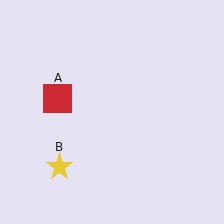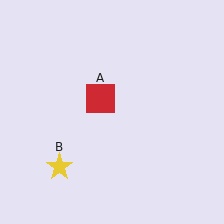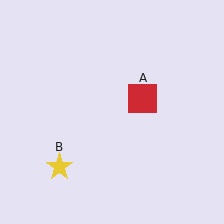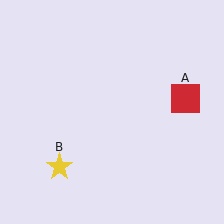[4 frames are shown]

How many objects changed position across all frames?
1 object changed position: red square (object A).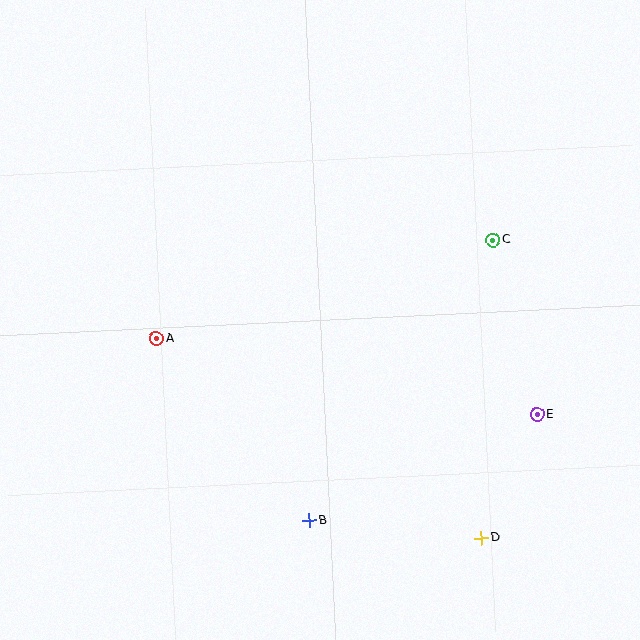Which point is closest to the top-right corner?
Point C is closest to the top-right corner.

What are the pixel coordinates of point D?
Point D is at (481, 538).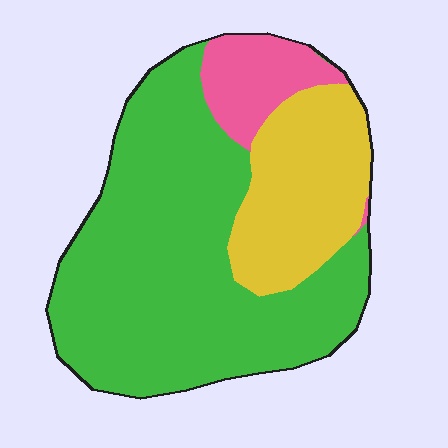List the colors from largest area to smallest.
From largest to smallest: green, yellow, pink.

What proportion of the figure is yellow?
Yellow takes up about one quarter (1/4) of the figure.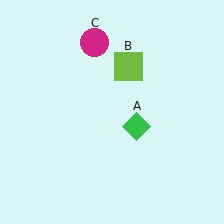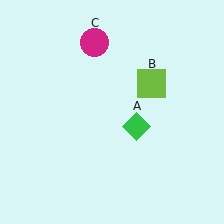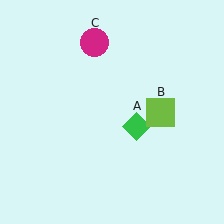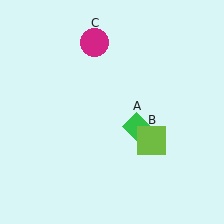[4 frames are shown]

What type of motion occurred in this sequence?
The lime square (object B) rotated clockwise around the center of the scene.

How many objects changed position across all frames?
1 object changed position: lime square (object B).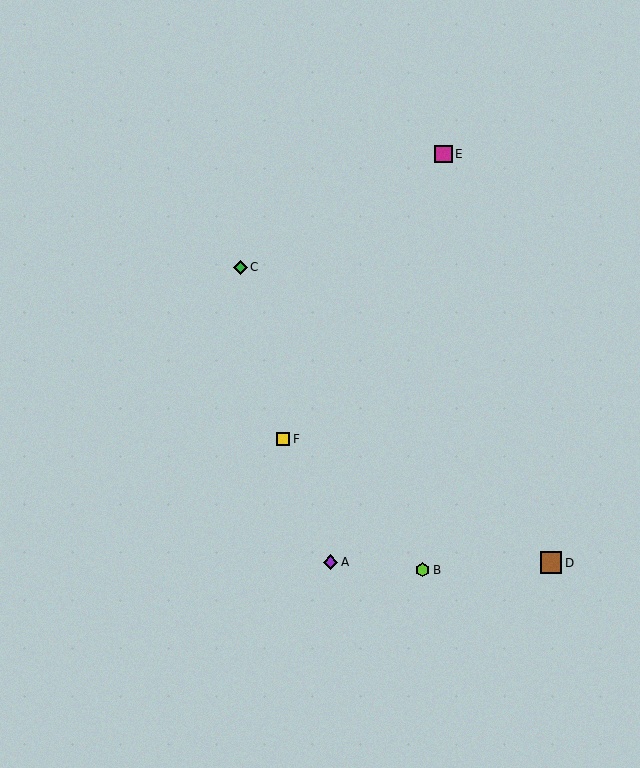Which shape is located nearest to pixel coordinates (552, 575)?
The brown square (labeled D) at (551, 563) is nearest to that location.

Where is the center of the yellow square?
The center of the yellow square is at (283, 439).